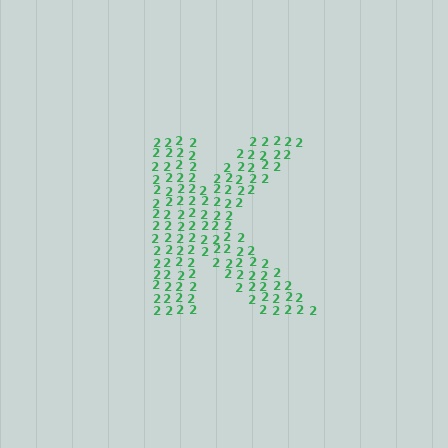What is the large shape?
The large shape is the letter K.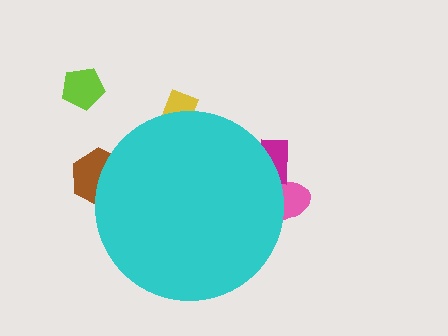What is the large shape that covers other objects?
A cyan circle.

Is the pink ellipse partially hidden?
Yes, the pink ellipse is partially hidden behind the cyan circle.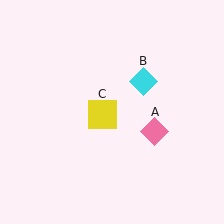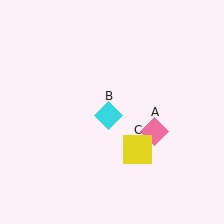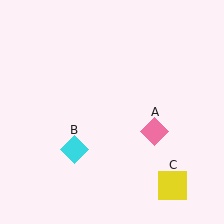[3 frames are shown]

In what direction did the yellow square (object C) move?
The yellow square (object C) moved down and to the right.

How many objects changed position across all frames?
2 objects changed position: cyan diamond (object B), yellow square (object C).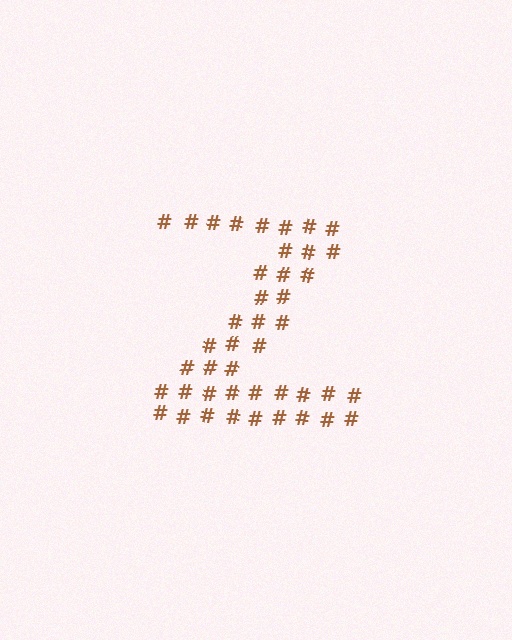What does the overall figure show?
The overall figure shows the letter Z.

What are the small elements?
The small elements are hash symbols.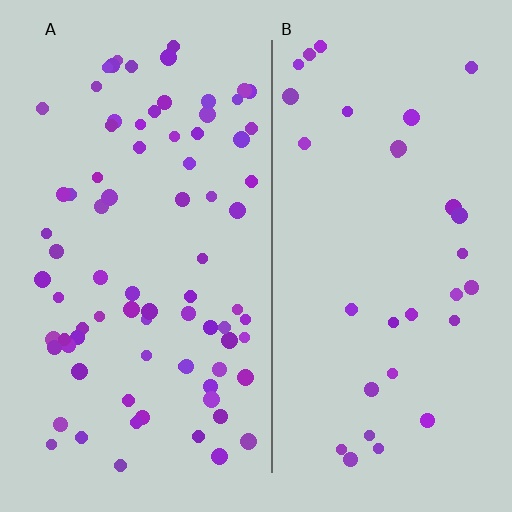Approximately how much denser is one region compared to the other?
Approximately 2.6× — region A over region B.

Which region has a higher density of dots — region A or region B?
A (the left).